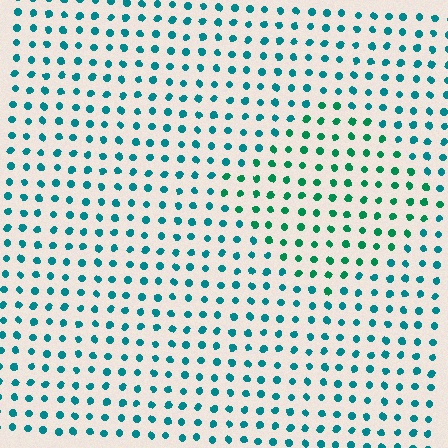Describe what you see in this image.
The image is filled with small teal elements in a uniform arrangement. A diamond-shaped region is visible where the elements are tinted to a slightly different hue, forming a subtle color boundary.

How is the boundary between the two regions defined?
The boundary is defined purely by a slight shift in hue (about 29 degrees). Spacing, size, and orientation are identical on both sides.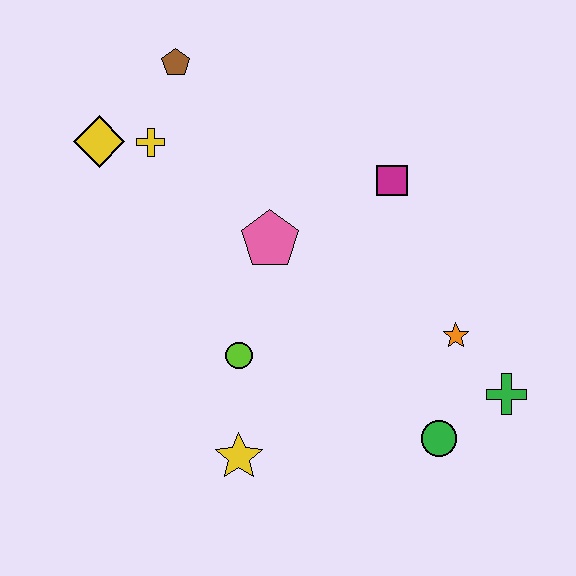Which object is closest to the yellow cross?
The yellow diamond is closest to the yellow cross.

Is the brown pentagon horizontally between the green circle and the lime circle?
No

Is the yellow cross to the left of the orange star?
Yes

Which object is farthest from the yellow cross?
The green cross is farthest from the yellow cross.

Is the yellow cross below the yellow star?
No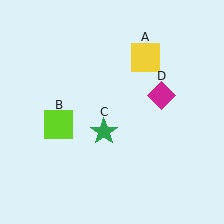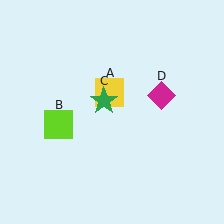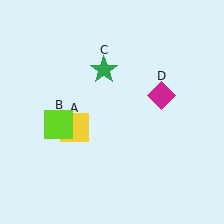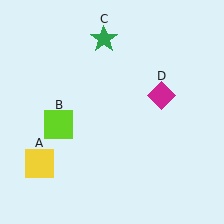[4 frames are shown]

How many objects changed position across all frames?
2 objects changed position: yellow square (object A), green star (object C).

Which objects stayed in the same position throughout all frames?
Lime square (object B) and magenta diamond (object D) remained stationary.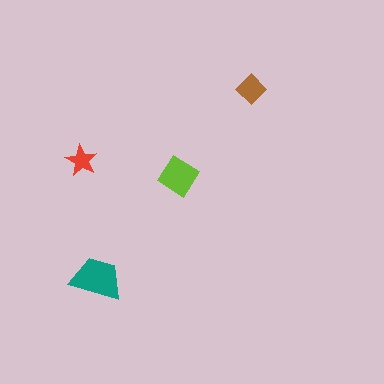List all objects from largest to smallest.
The teal trapezoid, the lime diamond, the brown diamond, the red star.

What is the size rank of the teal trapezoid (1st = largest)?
1st.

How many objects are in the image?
There are 4 objects in the image.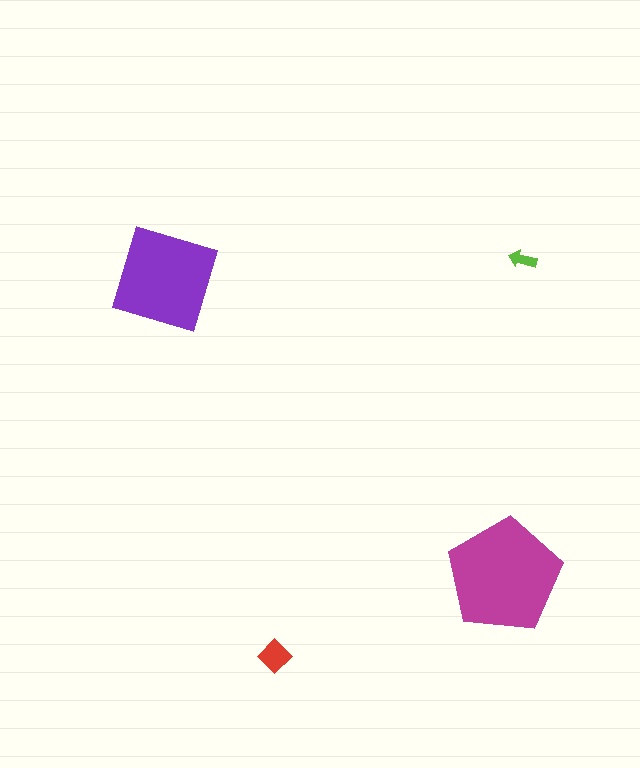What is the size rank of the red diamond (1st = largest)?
3rd.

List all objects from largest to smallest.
The magenta pentagon, the purple square, the red diamond, the lime arrow.